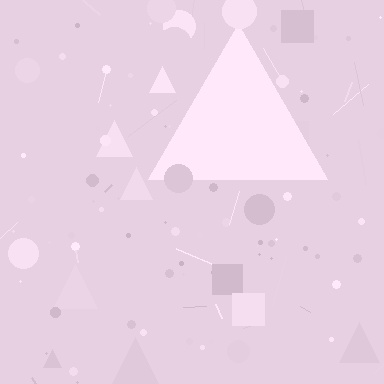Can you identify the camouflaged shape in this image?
The camouflaged shape is a triangle.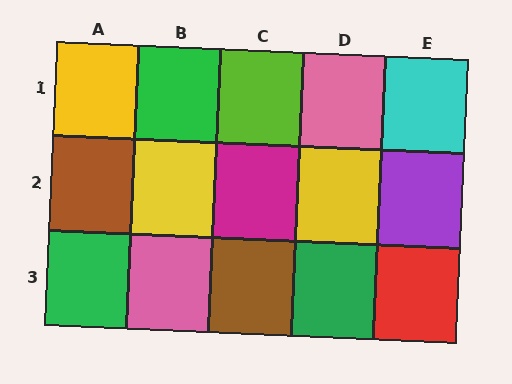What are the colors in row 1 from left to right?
Yellow, green, lime, pink, cyan.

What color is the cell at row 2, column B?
Yellow.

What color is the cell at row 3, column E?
Red.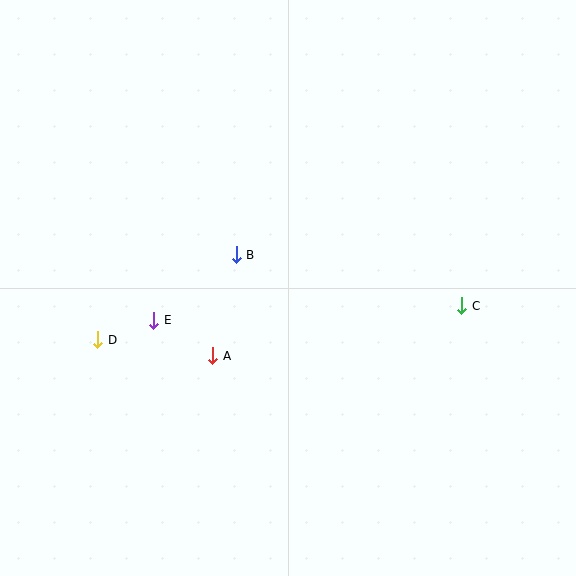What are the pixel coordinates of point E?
Point E is at (154, 320).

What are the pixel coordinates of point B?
Point B is at (236, 255).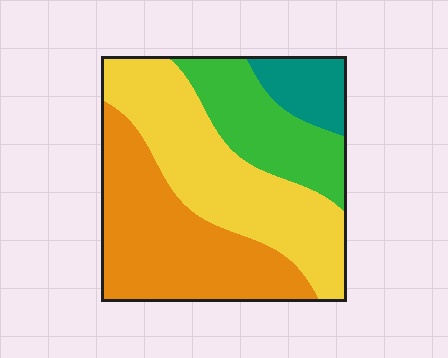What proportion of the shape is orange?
Orange takes up about one third (1/3) of the shape.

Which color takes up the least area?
Teal, at roughly 10%.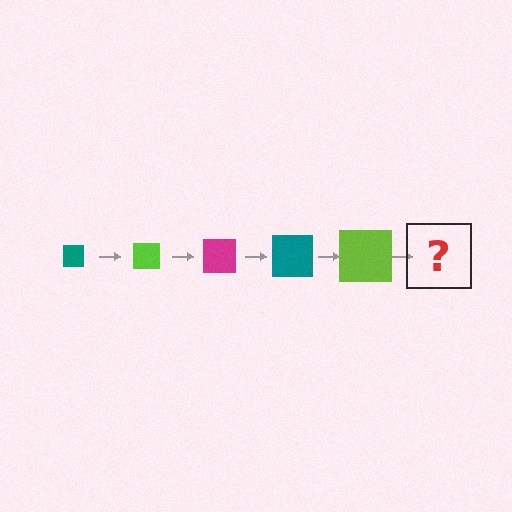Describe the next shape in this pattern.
It should be a magenta square, larger than the previous one.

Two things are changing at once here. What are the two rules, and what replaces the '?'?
The two rules are that the square grows larger each step and the color cycles through teal, lime, and magenta. The '?' should be a magenta square, larger than the previous one.